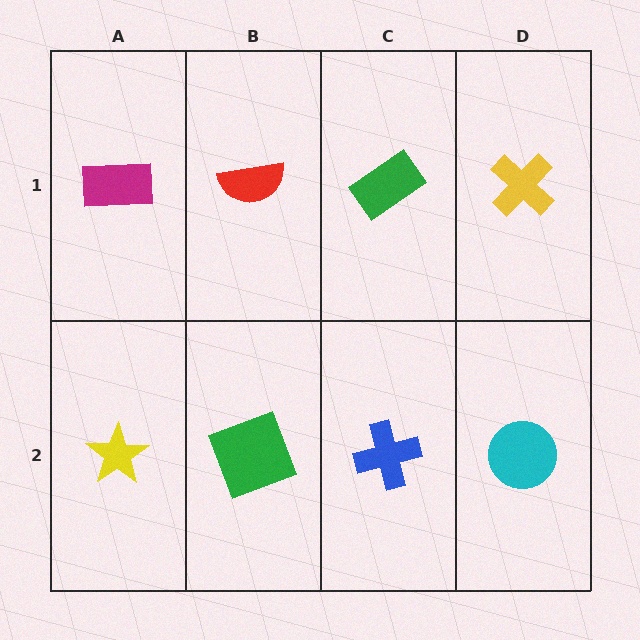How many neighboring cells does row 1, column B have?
3.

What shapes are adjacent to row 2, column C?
A green rectangle (row 1, column C), a green square (row 2, column B), a cyan circle (row 2, column D).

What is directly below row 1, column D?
A cyan circle.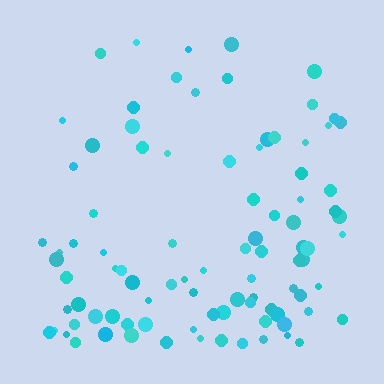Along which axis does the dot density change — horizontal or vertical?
Vertical.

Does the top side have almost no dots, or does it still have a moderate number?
Still a moderate number, just noticeably fewer than the bottom.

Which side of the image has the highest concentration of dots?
The bottom.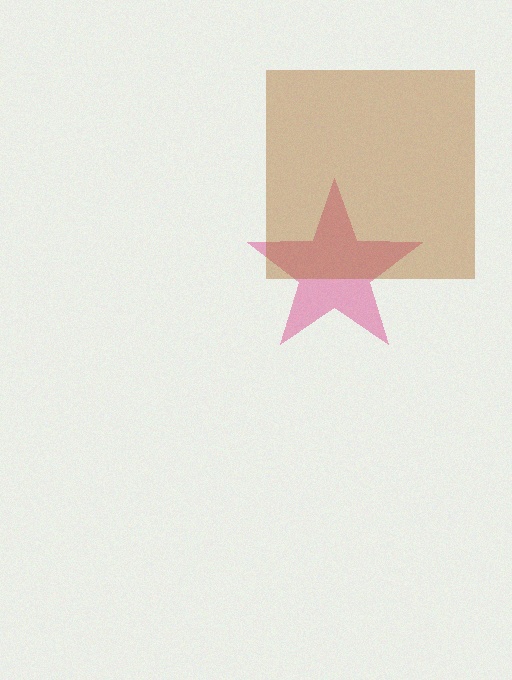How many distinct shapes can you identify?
There are 2 distinct shapes: a magenta star, a brown square.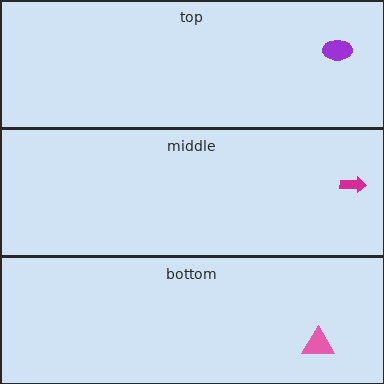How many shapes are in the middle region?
1.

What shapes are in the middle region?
The magenta arrow.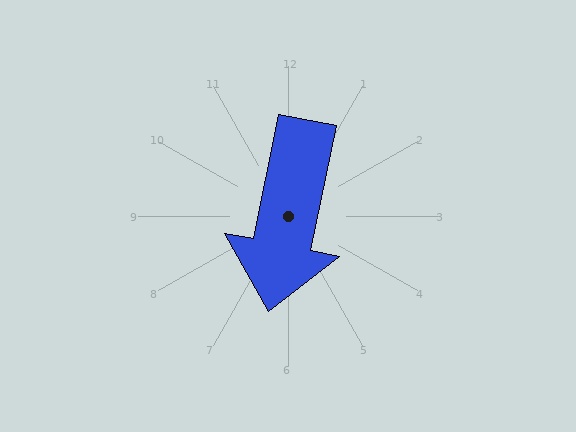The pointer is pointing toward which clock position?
Roughly 6 o'clock.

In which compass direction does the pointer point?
South.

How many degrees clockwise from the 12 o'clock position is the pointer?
Approximately 192 degrees.